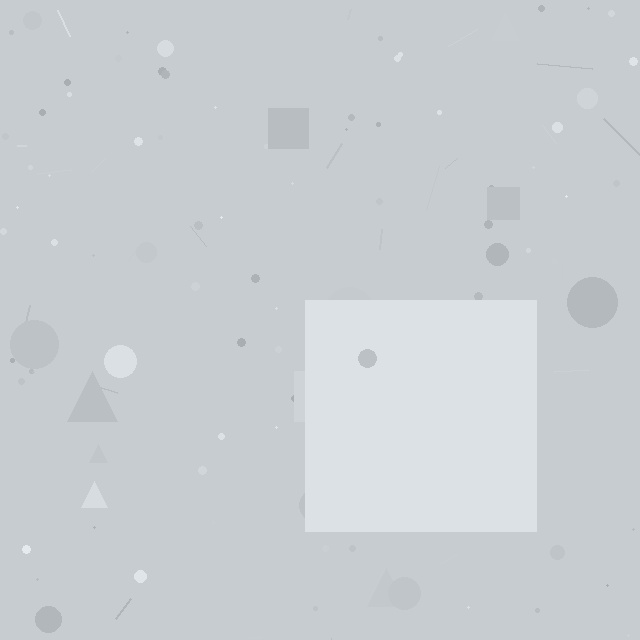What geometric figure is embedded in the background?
A square is embedded in the background.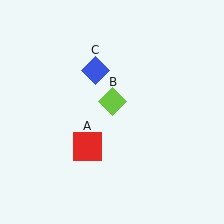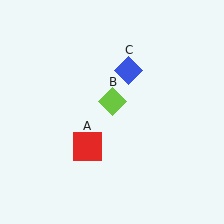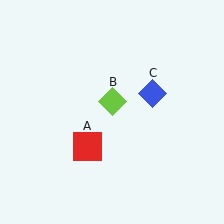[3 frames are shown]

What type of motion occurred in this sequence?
The blue diamond (object C) rotated clockwise around the center of the scene.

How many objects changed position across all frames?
1 object changed position: blue diamond (object C).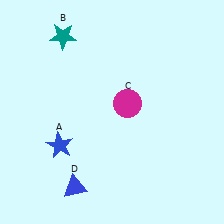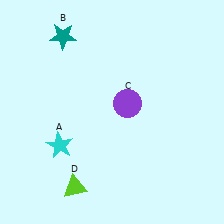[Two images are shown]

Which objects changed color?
A changed from blue to cyan. C changed from magenta to purple. D changed from blue to lime.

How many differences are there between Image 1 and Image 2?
There are 3 differences between the two images.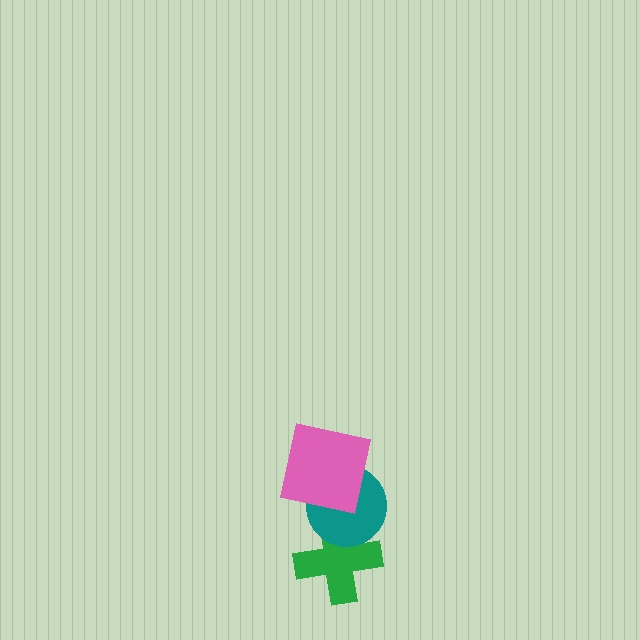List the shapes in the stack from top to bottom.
From top to bottom: the pink square, the teal circle, the green cross.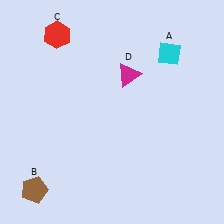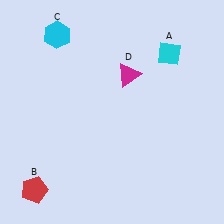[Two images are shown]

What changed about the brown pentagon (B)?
In Image 1, B is brown. In Image 2, it changed to red.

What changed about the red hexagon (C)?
In Image 1, C is red. In Image 2, it changed to cyan.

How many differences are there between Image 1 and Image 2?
There are 2 differences between the two images.